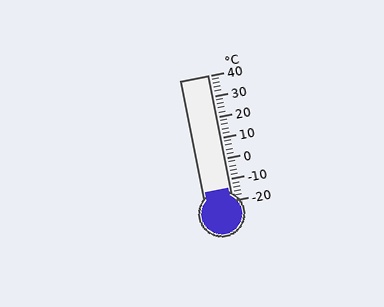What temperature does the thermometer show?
The thermometer shows approximately -14°C.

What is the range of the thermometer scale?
The thermometer scale ranges from -20°C to 40°C.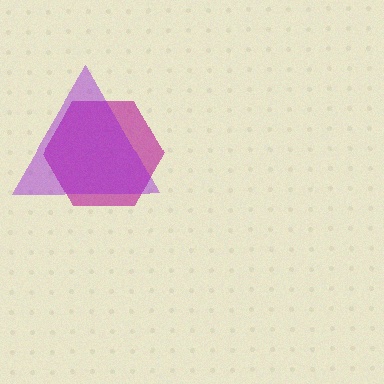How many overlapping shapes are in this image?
There are 2 overlapping shapes in the image.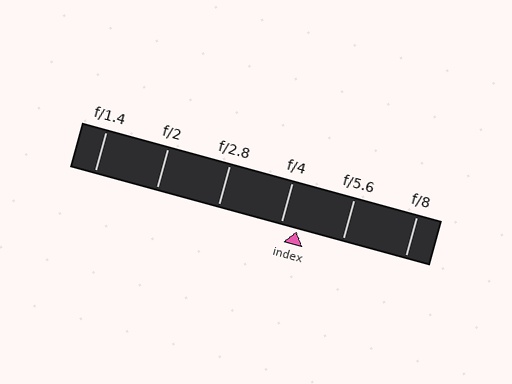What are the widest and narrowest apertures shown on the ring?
The widest aperture shown is f/1.4 and the narrowest is f/8.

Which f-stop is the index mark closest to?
The index mark is closest to f/4.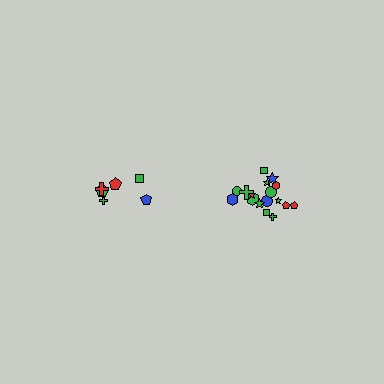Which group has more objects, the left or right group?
The right group.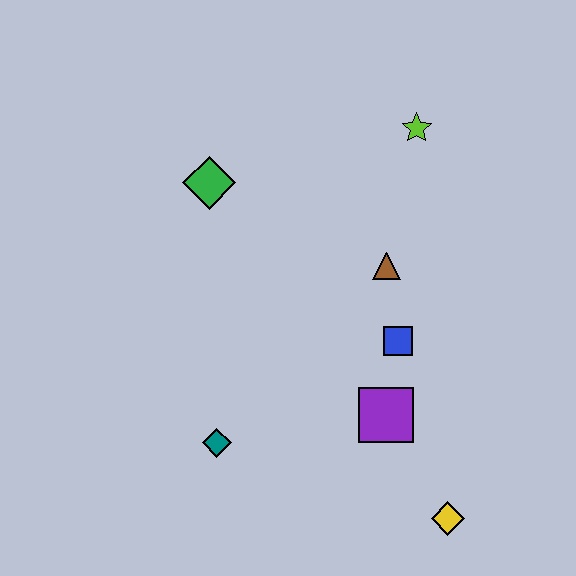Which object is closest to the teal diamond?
The purple square is closest to the teal diamond.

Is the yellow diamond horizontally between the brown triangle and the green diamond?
No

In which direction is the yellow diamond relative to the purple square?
The yellow diamond is below the purple square.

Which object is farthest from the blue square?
The green diamond is farthest from the blue square.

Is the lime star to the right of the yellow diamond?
No